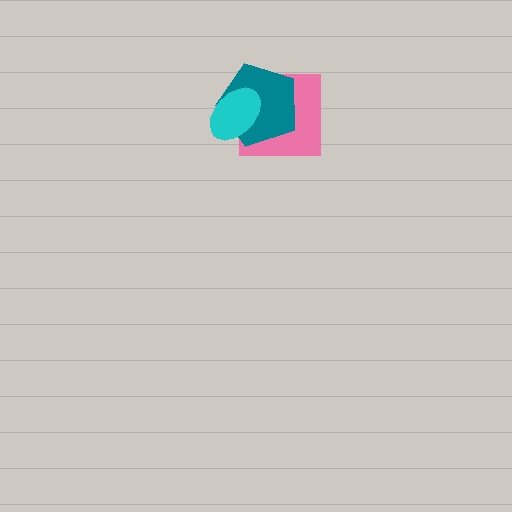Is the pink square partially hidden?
Yes, it is partially covered by another shape.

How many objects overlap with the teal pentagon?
2 objects overlap with the teal pentagon.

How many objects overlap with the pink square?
2 objects overlap with the pink square.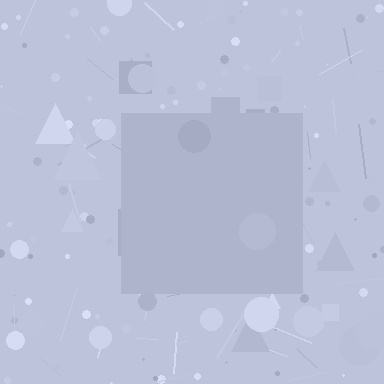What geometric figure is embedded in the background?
A square is embedded in the background.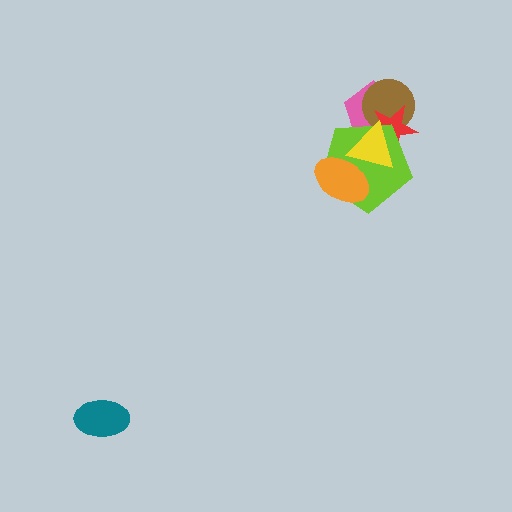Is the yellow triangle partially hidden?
Yes, it is partially covered by another shape.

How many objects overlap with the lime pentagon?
5 objects overlap with the lime pentagon.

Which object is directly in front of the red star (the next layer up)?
The lime pentagon is directly in front of the red star.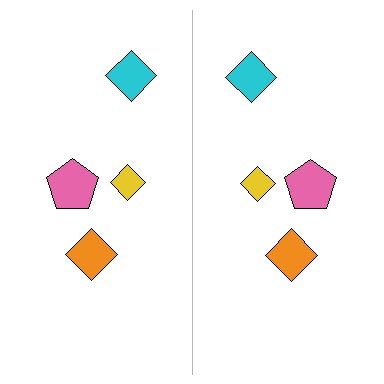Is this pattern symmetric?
Yes, this pattern has bilateral (reflection) symmetry.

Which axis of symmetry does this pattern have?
The pattern has a vertical axis of symmetry running through the center of the image.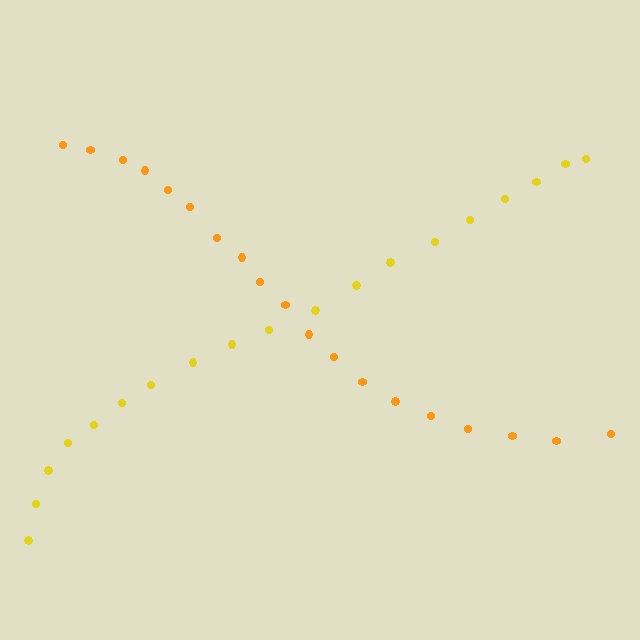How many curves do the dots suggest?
There are 2 distinct paths.